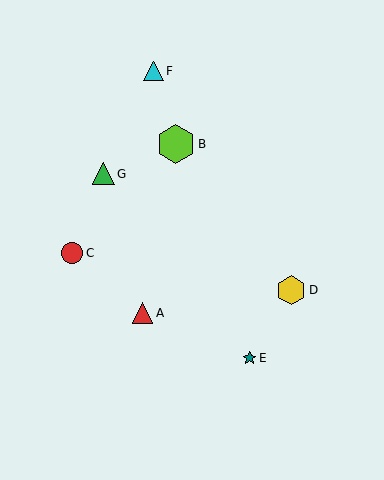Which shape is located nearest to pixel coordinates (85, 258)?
The red circle (labeled C) at (72, 253) is nearest to that location.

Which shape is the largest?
The lime hexagon (labeled B) is the largest.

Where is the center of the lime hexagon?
The center of the lime hexagon is at (176, 144).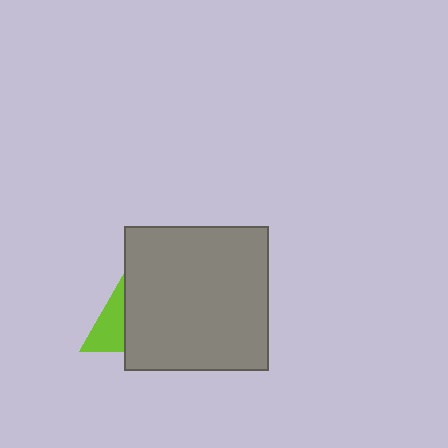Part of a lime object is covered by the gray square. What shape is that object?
It is a triangle.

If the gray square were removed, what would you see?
You would see the complete lime triangle.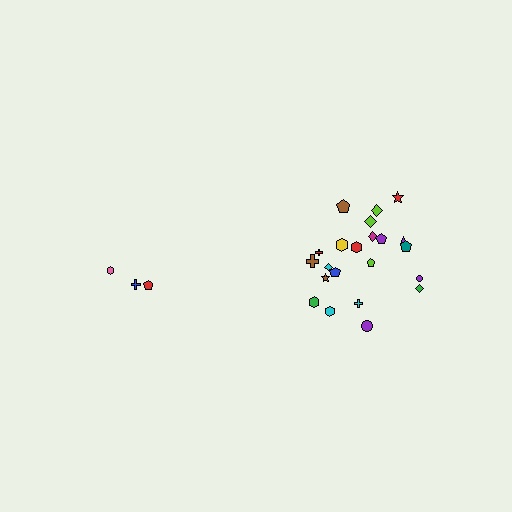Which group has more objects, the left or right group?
The right group.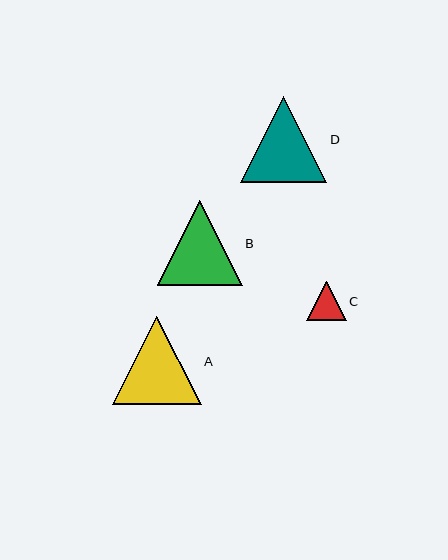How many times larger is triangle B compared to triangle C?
Triangle B is approximately 2.2 times the size of triangle C.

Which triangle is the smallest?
Triangle C is the smallest with a size of approximately 39 pixels.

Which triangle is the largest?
Triangle A is the largest with a size of approximately 89 pixels.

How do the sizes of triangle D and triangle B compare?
Triangle D and triangle B are approximately the same size.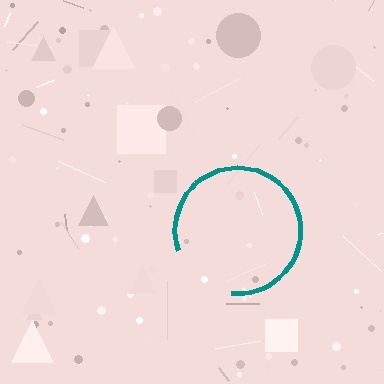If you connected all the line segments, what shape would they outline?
They would outline a circle.